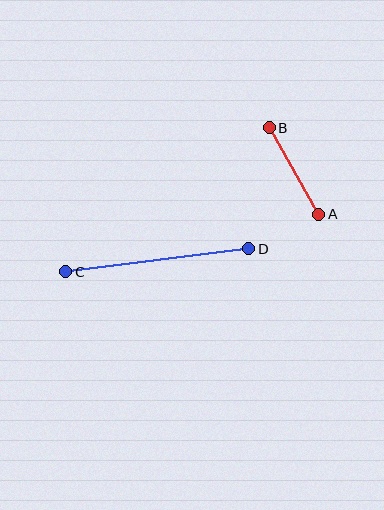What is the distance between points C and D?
The distance is approximately 184 pixels.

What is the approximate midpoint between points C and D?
The midpoint is at approximately (157, 260) pixels.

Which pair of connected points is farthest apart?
Points C and D are farthest apart.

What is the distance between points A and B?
The distance is approximately 100 pixels.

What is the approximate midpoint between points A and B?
The midpoint is at approximately (294, 171) pixels.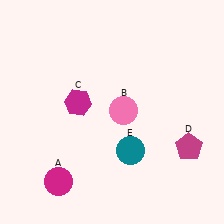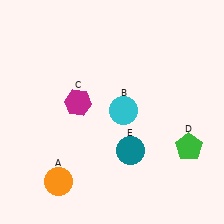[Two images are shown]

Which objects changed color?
A changed from magenta to orange. B changed from pink to cyan. D changed from magenta to green.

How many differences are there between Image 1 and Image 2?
There are 3 differences between the two images.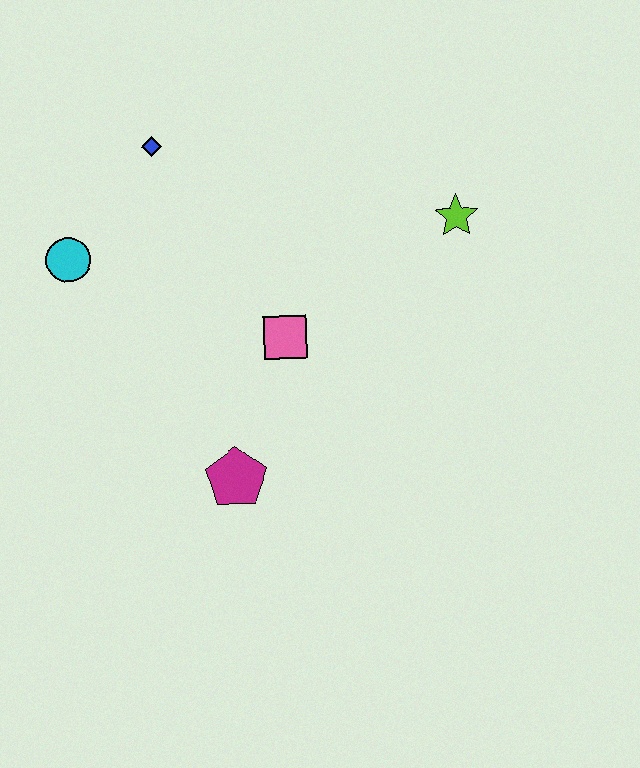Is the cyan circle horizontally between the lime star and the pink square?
No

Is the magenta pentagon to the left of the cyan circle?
No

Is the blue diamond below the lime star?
No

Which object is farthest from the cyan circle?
The lime star is farthest from the cyan circle.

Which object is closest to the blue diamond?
The cyan circle is closest to the blue diamond.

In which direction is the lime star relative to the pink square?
The lime star is to the right of the pink square.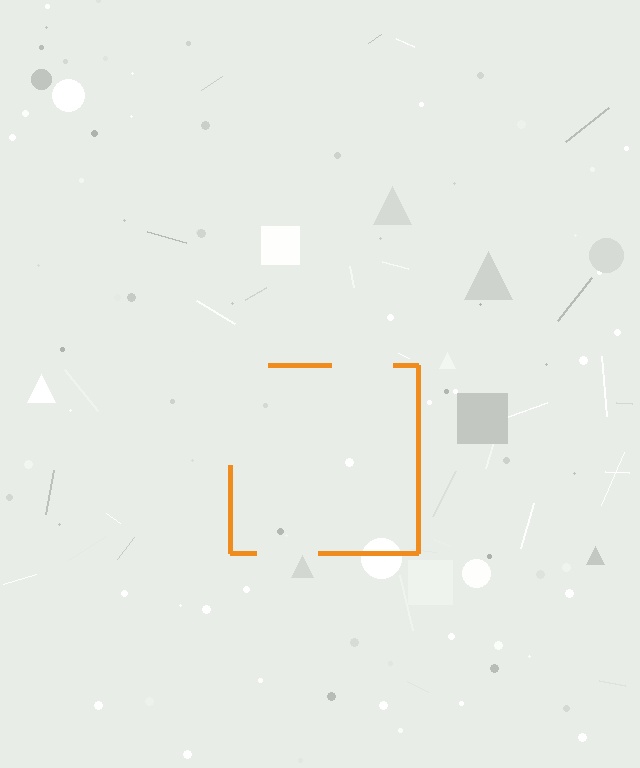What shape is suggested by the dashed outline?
The dashed outline suggests a square.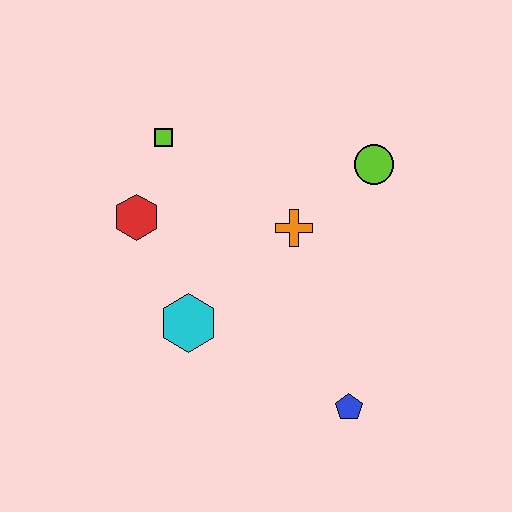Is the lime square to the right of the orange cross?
No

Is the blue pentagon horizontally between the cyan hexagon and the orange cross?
No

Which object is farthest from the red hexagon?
The blue pentagon is farthest from the red hexagon.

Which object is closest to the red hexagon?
The lime square is closest to the red hexagon.